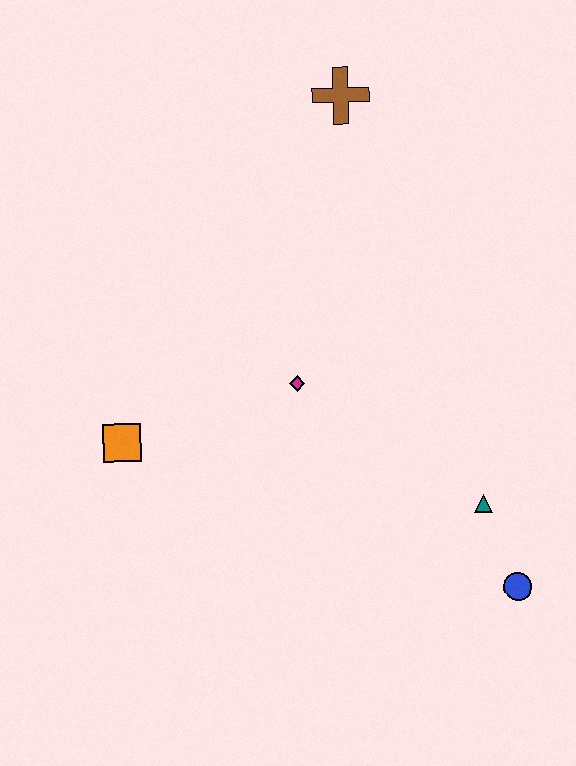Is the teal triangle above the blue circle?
Yes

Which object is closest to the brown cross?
The magenta diamond is closest to the brown cross.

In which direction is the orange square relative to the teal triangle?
The orange square is to the left of the teal triangle.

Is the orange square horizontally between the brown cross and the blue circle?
No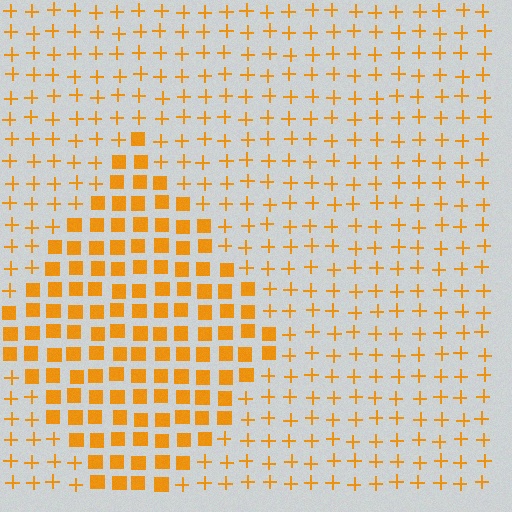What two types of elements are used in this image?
The image uses squares inside the diamond region and plus signs outside it.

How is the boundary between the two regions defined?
The boundary is defined by a change in element shape: squares inside vs. plus signs outside. All elements share the same color and spacing.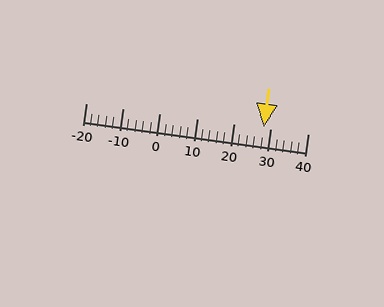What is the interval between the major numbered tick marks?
The major tick marks are spaced 10 units apart.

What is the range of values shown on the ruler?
The ruler shows values from -20 to 40.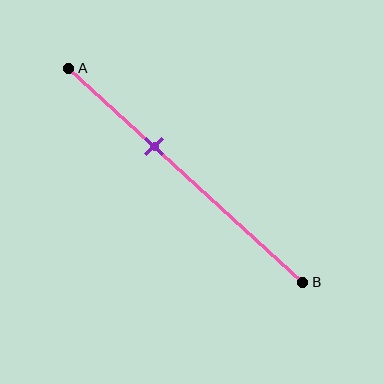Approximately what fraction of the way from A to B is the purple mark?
The purple mark is approximately 35% of the way from A to B.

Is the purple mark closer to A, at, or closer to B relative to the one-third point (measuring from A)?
The purple mark is closer to point B than the one-third point of segment AB.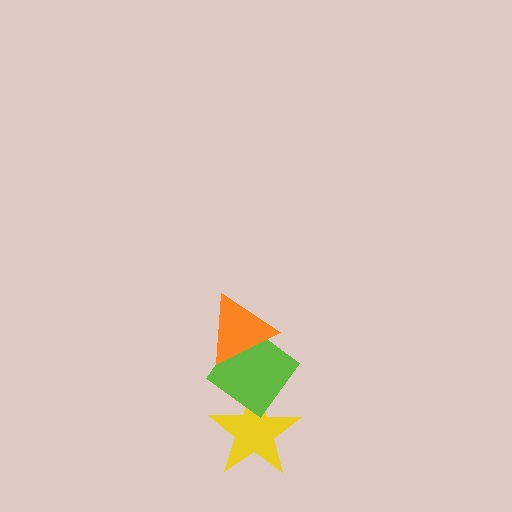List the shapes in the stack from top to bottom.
From top to bottom: the orange triangle, the lime diamond, the yellow star.